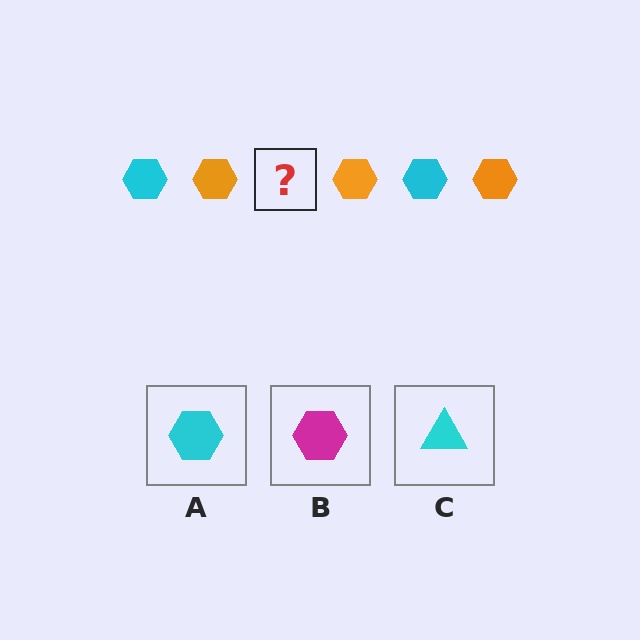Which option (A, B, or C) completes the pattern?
A.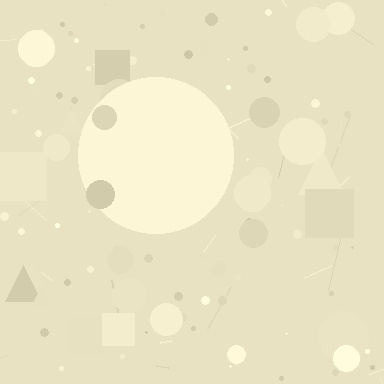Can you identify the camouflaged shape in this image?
The camouflaged shape is a circle.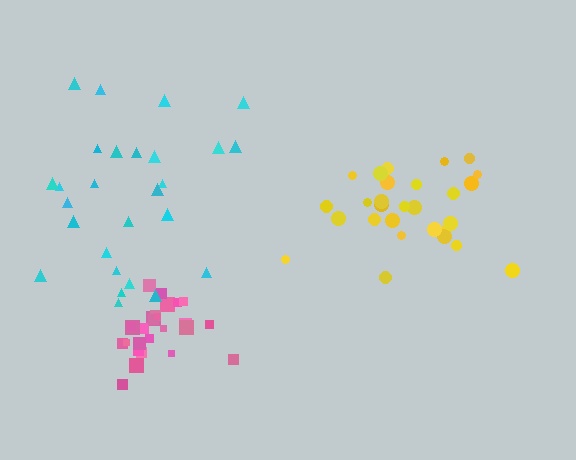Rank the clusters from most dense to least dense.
pink, yellow, cyan.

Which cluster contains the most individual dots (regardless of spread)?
Yellow (28).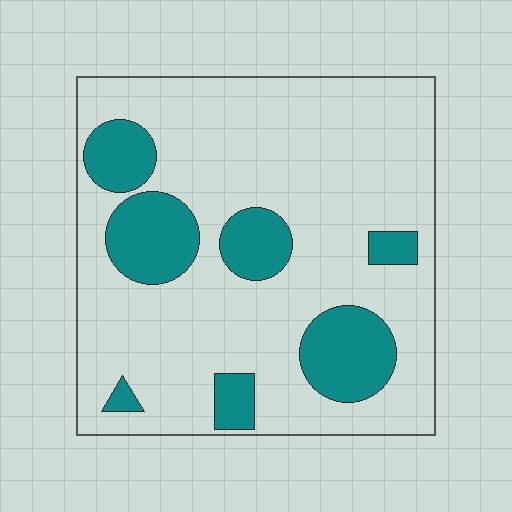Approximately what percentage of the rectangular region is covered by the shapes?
Approximately 20%.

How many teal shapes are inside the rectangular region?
7.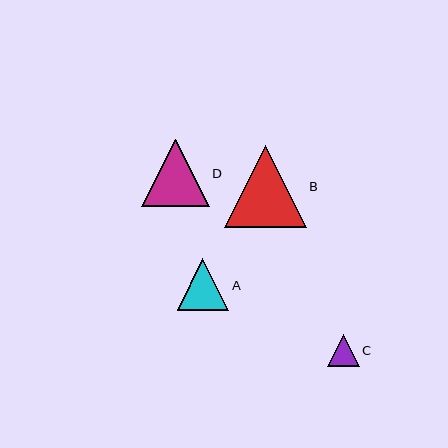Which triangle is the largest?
Triangle B is the largest with a size of approximately 82 pixels.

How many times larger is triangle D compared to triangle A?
Triangle D is approximately 1.3 times the size of triangle A.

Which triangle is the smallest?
Triangle C is the smallest with a size of approximately 32 pixels.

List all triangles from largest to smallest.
From largest to smallest: B, D, A, C.